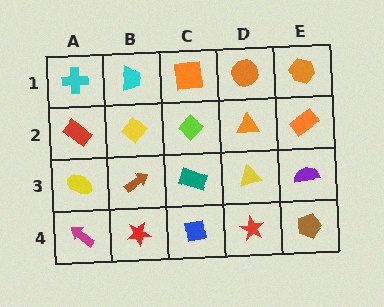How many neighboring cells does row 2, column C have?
4.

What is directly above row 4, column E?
A purple semicircle.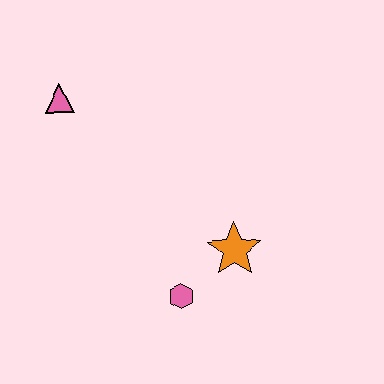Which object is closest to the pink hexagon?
The orange star is closest to the pink hexagon.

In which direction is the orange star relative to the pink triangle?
The orange star is to the right of the pink triangle.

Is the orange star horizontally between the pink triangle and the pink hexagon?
No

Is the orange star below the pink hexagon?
No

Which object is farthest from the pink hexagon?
The pink triangle is farthest from the pink hexagon.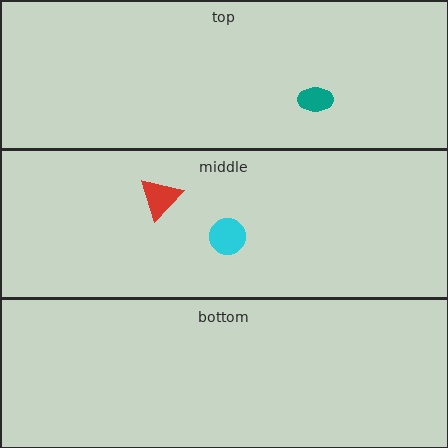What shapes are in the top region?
The teal ellipse.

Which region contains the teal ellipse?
The top region.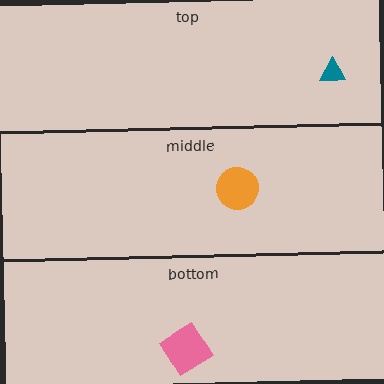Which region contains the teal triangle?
The top region.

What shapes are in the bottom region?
The pink diamond.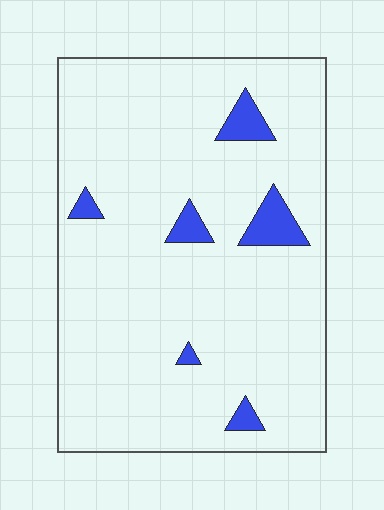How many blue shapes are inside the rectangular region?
6.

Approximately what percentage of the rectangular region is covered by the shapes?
Approximately 5%.